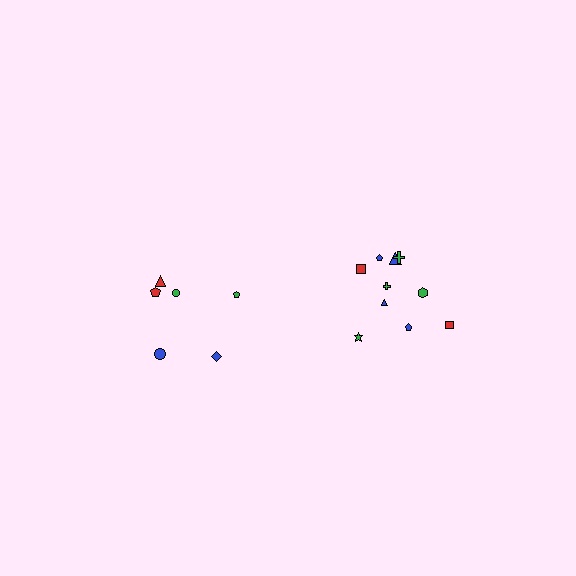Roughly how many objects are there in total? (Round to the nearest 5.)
Roughly 15 objects in total.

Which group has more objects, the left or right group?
The right group.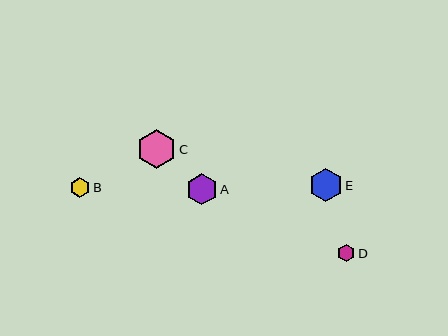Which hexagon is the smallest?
Hexagon D is the smallest with a size of approximately 18 pixels.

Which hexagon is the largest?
Hexagon C is the largest with a size of approximately 39 pixels.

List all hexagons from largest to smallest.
From largest to smallest: C, E, A, B, D.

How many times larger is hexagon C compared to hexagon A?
Hexagon C is approximately 1.2 times the size of hexagon A.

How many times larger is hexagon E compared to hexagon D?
Hexagon E is approximately 1.9 times the size of hexagon D.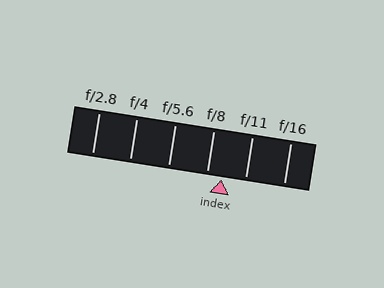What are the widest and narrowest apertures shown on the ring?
The widest aperture shown is f/2.8 and the narrowest is f/16.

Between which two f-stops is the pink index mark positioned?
The index mark is between f/8 and f/11.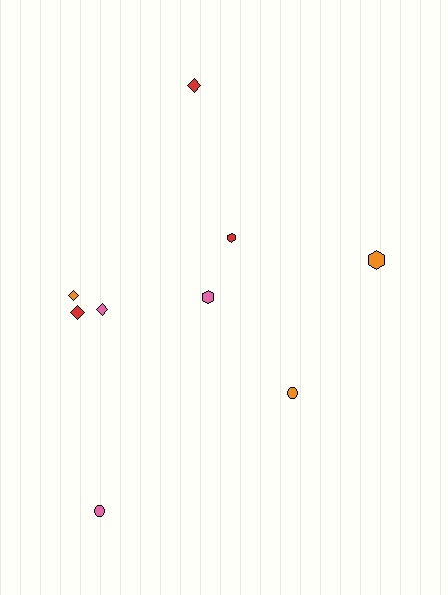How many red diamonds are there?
There are 2 red diamonds.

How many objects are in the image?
There are 9 objects.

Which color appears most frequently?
Red, with 3 objects.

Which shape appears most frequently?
Diamond, with 4 objects.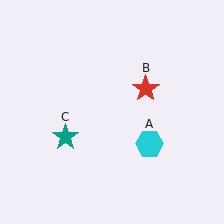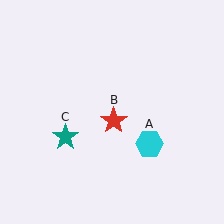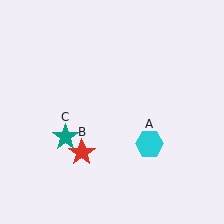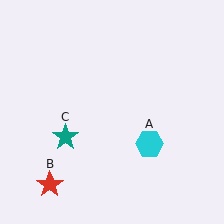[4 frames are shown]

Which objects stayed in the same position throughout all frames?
Cyan hexagon (object A) and teal star (object C) remained stationary.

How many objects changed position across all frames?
1 object changed position: red star (object B).